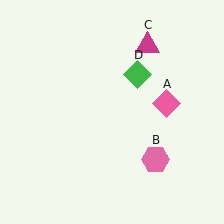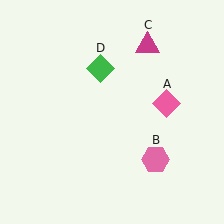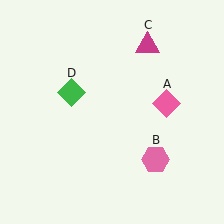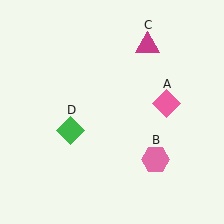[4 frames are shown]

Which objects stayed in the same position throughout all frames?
Pink diamond (object A) and pink hexagon (object B) and magenta triangle (object C) remained stationary.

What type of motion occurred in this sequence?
The green diamond (object D) rotated counterclockwise around the center of the scene.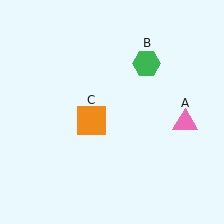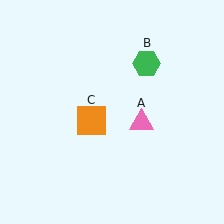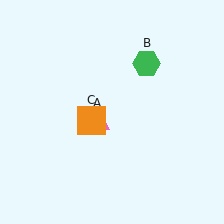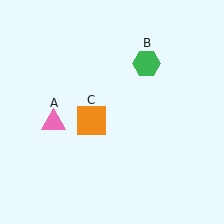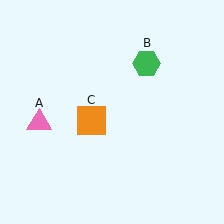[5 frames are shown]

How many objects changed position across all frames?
1 object changed position: pink triangle (object A).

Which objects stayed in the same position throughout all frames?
Green hexagon (object B) and orange square (object C) remained stationary.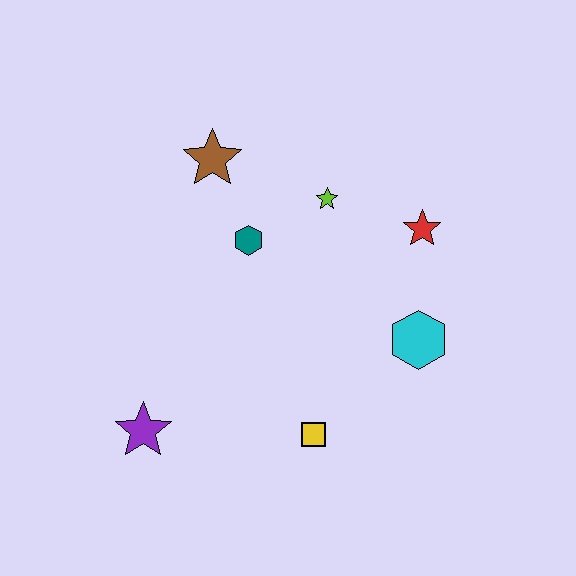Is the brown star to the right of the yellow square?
No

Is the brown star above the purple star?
Yes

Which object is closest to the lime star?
The teal hexagon is closest to the lime star.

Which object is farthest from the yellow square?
The brown star is farthest from the yellow square.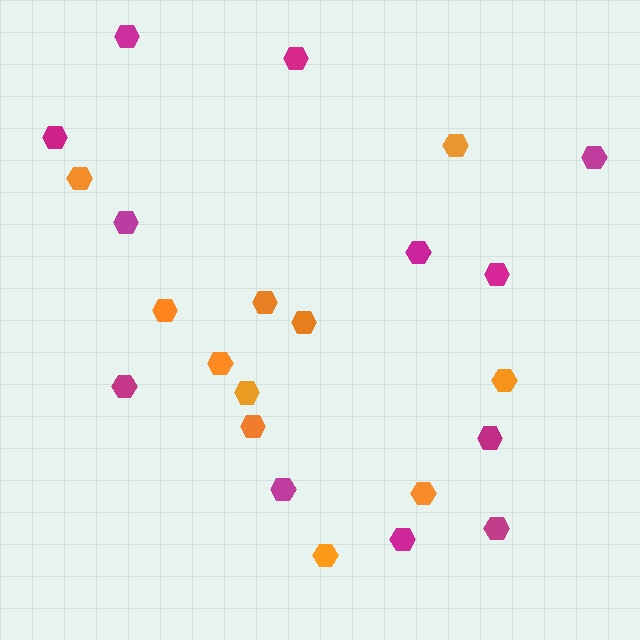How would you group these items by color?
There are 2 groups: one group of magenta hexagons (12) and one group of orange hexagons (11).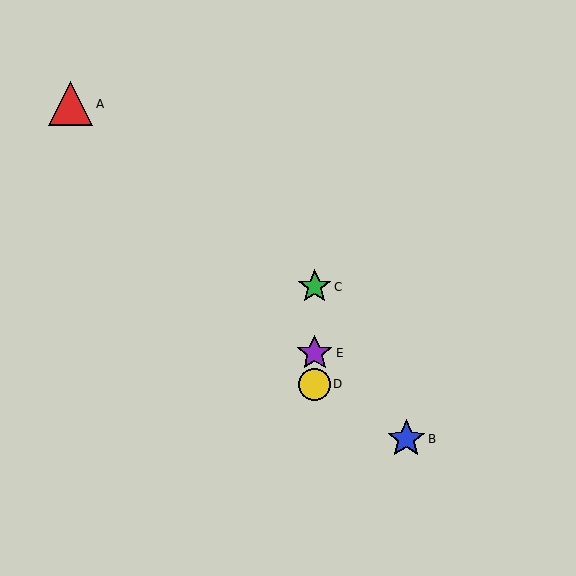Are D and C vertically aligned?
Yes, both are at x≈315.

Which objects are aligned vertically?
Objects C, D, E are aligned vertically.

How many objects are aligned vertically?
3 objects (C, D, E) are aligned vertically.